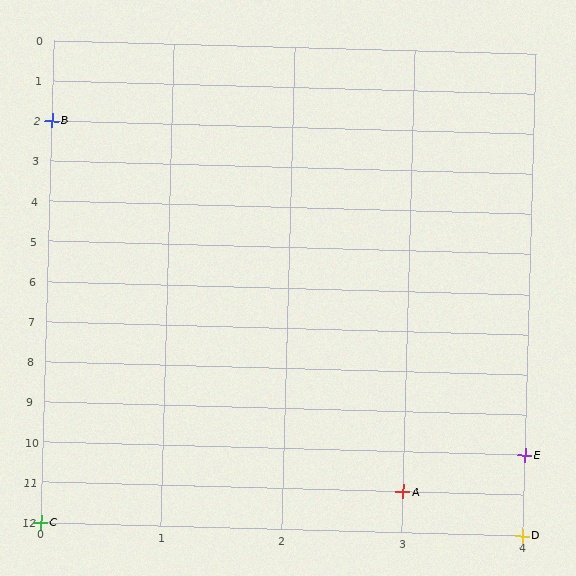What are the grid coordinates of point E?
Point E is at grid coordinates (4, 10).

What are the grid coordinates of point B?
Point B is at grid coordinates (0, 2).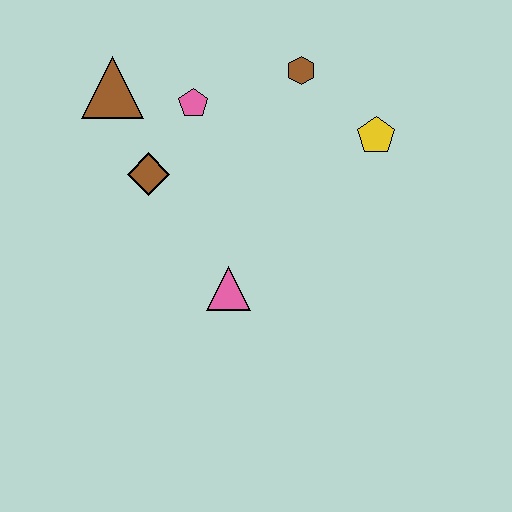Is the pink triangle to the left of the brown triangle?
No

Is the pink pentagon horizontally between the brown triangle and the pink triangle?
Yes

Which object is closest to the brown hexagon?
The yellow pentagon is closest to the brown hexagon.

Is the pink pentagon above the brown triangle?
No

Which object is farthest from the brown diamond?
The yellow pentagon is farthest from the brown diamond.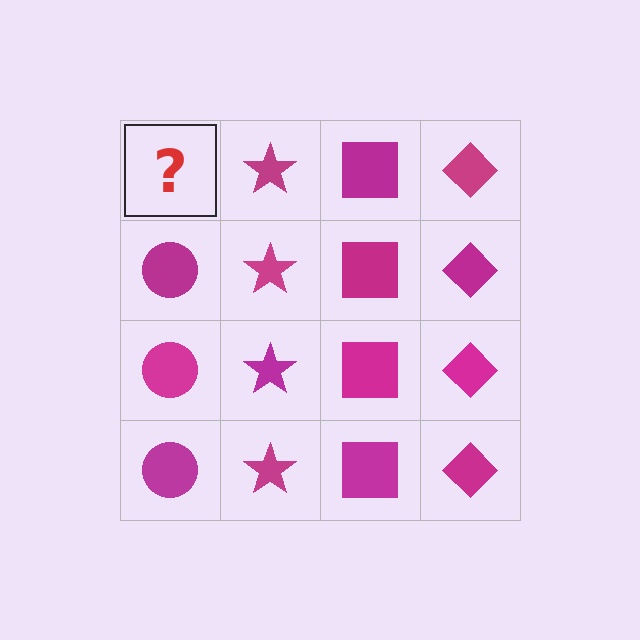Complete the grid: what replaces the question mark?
The question mark should be replaced with a magenta circle.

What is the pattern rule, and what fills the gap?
The rule is that each column has a consistent shape. The gap should be filled with a magenta circle.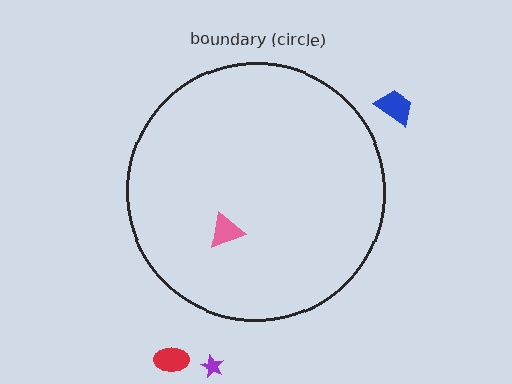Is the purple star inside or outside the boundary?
Outside.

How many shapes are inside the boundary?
1 inside, 3 outside.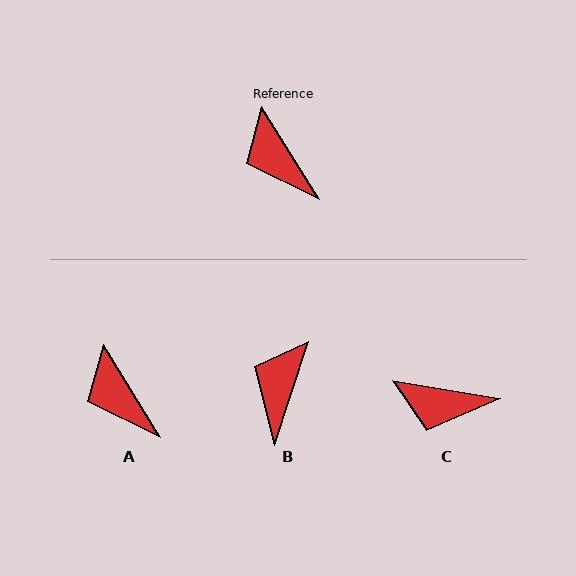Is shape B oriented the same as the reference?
No, it is off by about 50 degrees.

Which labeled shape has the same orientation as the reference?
A.